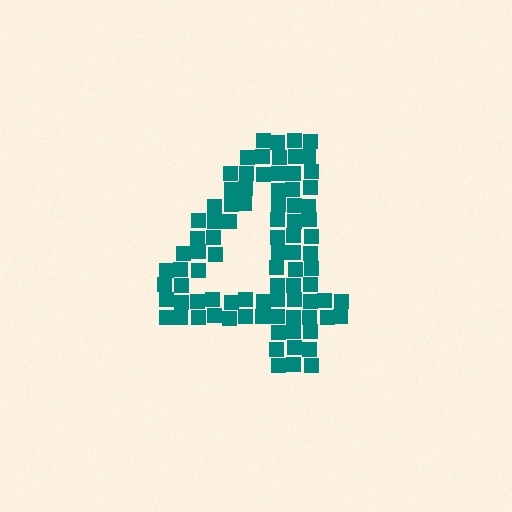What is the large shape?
The large shape is the digit 4.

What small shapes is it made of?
It is made of small squares.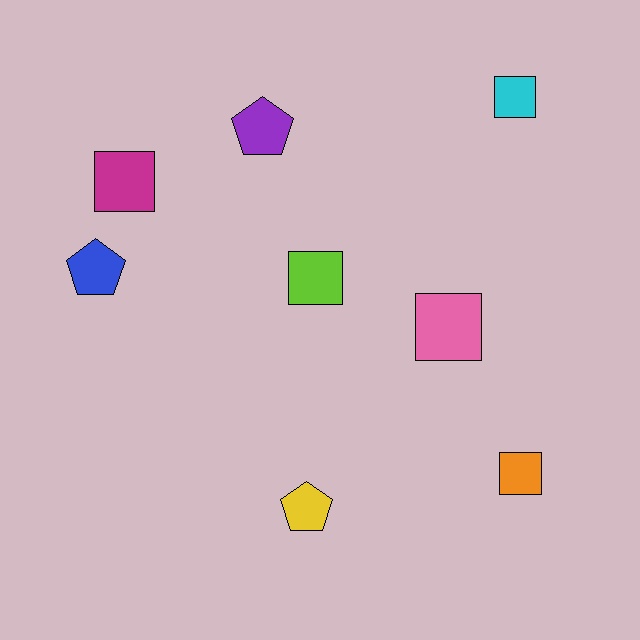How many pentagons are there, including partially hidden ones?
There are 3 pentagons.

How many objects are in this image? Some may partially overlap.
There are 8 objects.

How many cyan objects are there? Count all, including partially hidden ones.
There is 1 cyan object.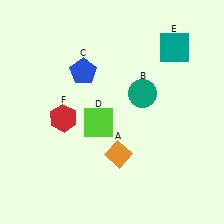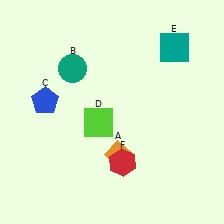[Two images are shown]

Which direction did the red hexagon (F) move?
The red hexagon (F) moved right.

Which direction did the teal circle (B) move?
The teal circle (B) moved left.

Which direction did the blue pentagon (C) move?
The blue pentagon (C) moved left.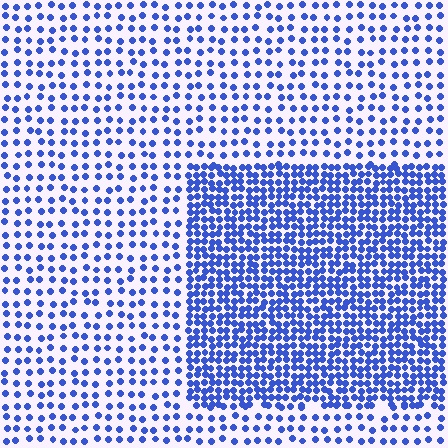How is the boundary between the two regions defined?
The boundary is defined by a change in element density (approximately 2.4x ratio). All elements are the same color, size, and shape.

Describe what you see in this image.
The image contains small blue elements arranged at two different densities. A rectangle-shaped region is visible where the elements are more densely packed than the surrounding area.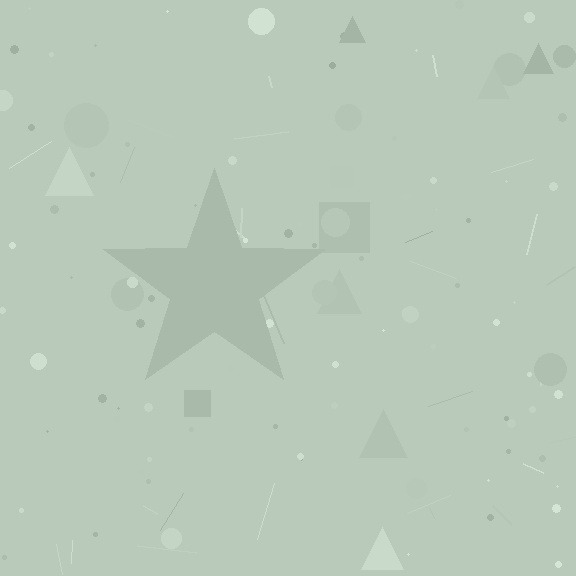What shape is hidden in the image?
A star is hidden in the image.